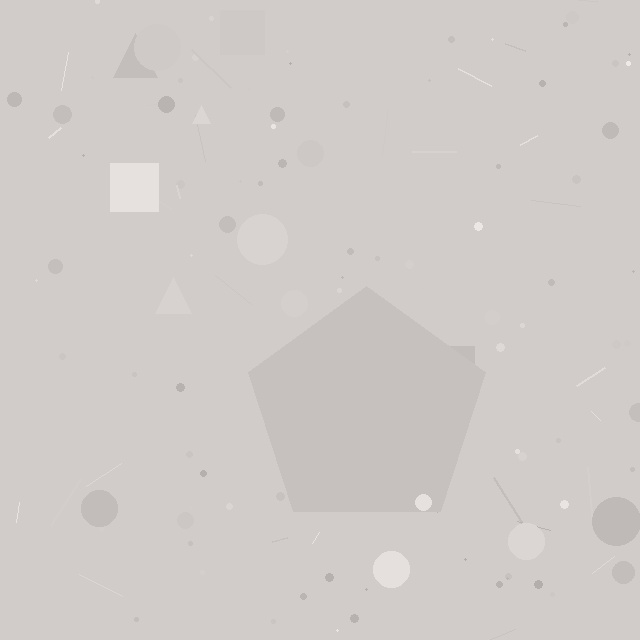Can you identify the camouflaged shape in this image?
The camouflaged shape is a pentagon.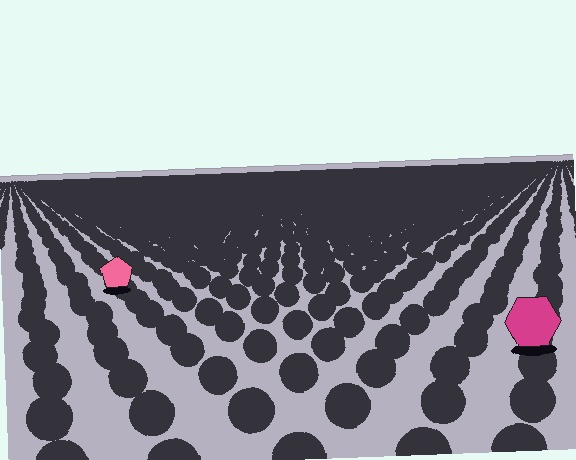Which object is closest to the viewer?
The magenta hexagon is closest. The texture marks near it are larger and more spread out.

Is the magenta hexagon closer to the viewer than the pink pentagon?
Yes. The magenta hexagon is closer — you can tell from the texture gradient: the ground texture is coarser near it.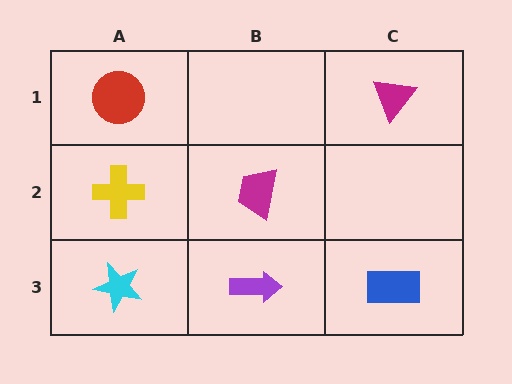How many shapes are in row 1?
2 shapes.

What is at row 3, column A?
A cyan star.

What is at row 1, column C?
A magenta triangle.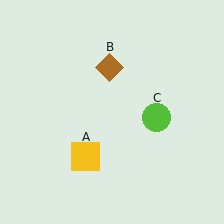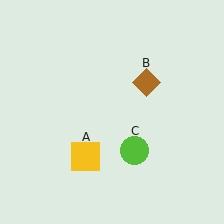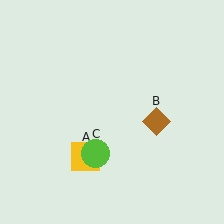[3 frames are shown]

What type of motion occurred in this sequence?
The brown diamond (object B), lime circle (object C) rotated clockwise around the center of the scene.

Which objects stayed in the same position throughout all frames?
Yellow square (object A) remained stationary.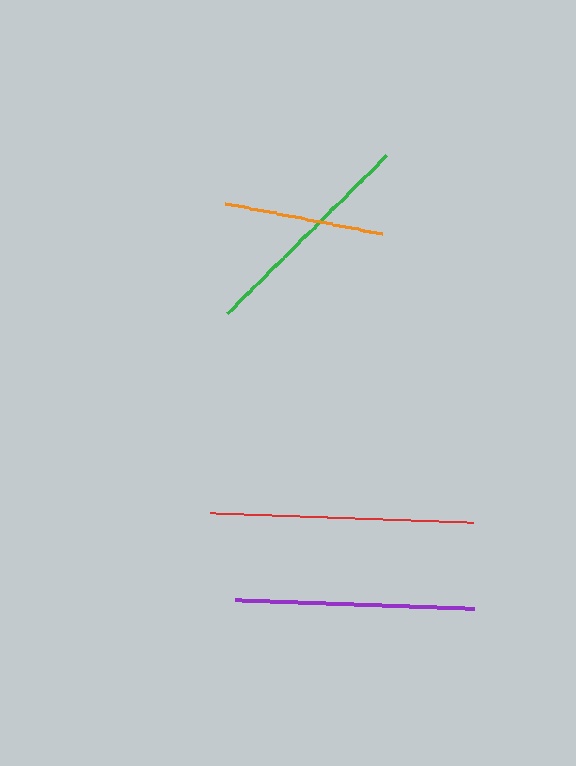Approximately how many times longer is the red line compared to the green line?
The red line is approximately 1.2 times the length of the green line.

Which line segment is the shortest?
The orange line is the shortest at approximately 160 pixels.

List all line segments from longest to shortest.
From longest to shortest: red, purple, green, orange.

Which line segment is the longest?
The red line is the longest at approximately 262 pixels.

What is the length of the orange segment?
The orange segment is approximately 160 pixels long.